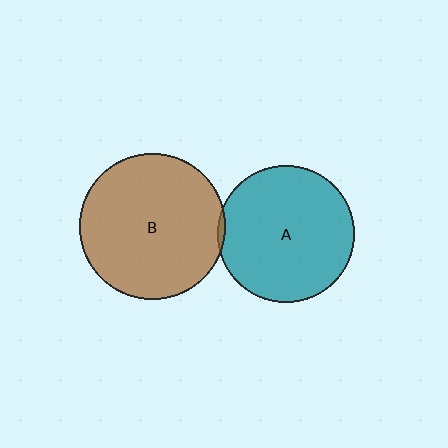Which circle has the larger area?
Circle B (brown).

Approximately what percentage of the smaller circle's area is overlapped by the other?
Approximately 5%.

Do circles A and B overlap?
Yes.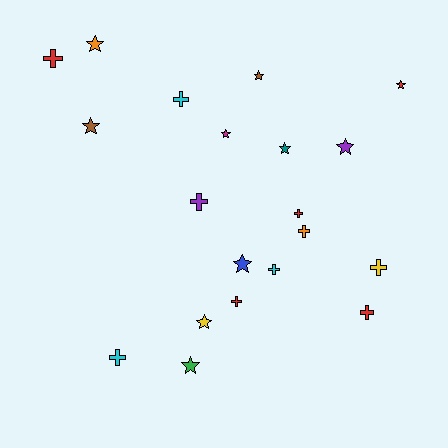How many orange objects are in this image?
There are 2 orange objects.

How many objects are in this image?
There are 20 objects.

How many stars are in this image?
There are 10 stars.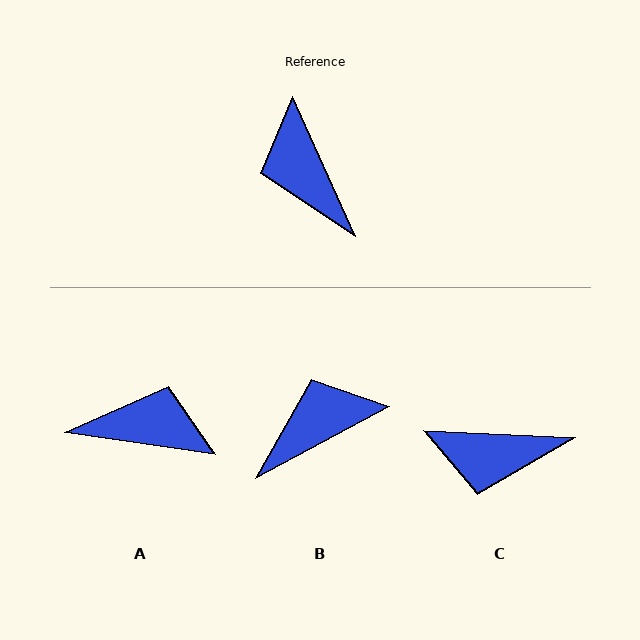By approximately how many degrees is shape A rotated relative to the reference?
Approximately 122 degrees clockwise.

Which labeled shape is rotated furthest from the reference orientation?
A, about 122 degrees away.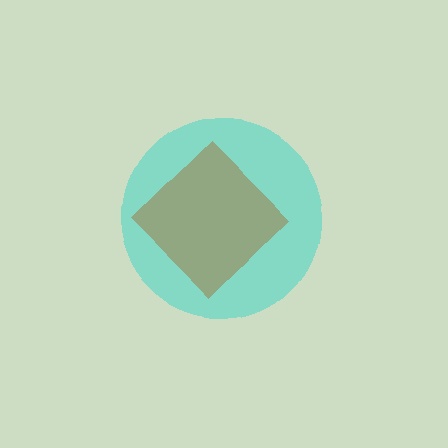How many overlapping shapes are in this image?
There are 2 overlapping shapes in the image.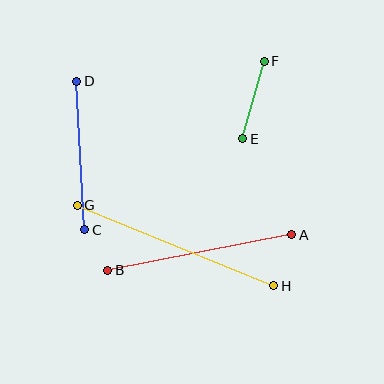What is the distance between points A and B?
The distance is approximately 188 pixels.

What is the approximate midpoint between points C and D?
The midpoint is at approximately (81, 155) pixels.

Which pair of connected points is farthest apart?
Points G and H are farthest apart.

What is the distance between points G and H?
The distance is approximately 212 pixels.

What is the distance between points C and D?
The distance is approximately 148 pixels.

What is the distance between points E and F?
The distance is approximately 81 pixels.